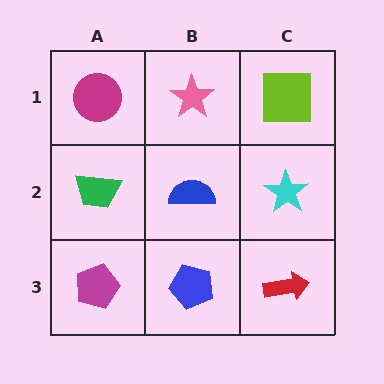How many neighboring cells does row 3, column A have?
2.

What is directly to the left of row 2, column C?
A blue semicircle.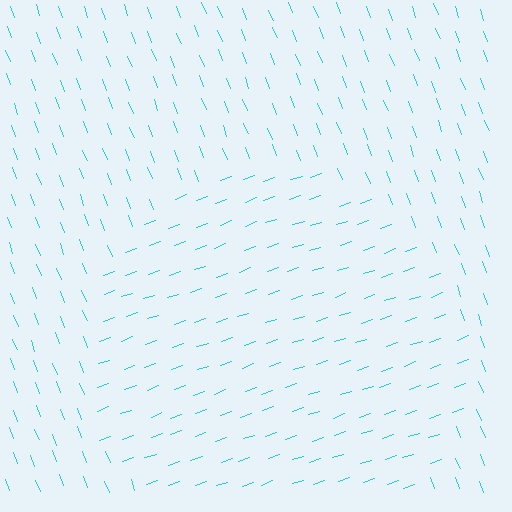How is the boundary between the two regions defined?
The boundary is defined purely by a change in line orientation (approximately 88 degrees difference). All lines are the same color and thickness.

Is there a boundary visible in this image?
Yes, there is a texture boundary formed by a change in line orientation.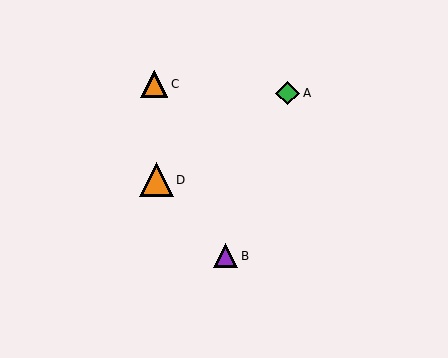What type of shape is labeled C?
Shape C is an orange triangle.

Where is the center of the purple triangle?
The center of the purple triangle is at (226, 256).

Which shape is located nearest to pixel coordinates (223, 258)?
The purple triangle (labeled B) at (226, 256) is nearest to that location.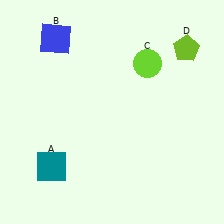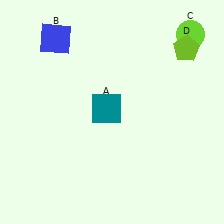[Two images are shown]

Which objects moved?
The objects that moved are: the teal square (A), the lime circle (C).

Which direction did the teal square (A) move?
The teal square (A) moved up.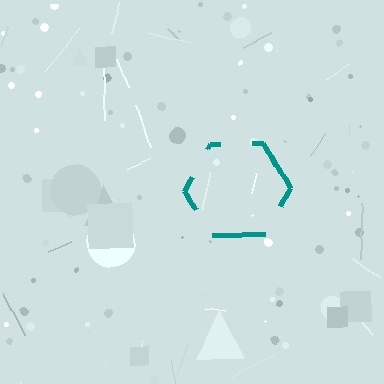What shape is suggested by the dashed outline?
The dashed outline suggests a hexagon.